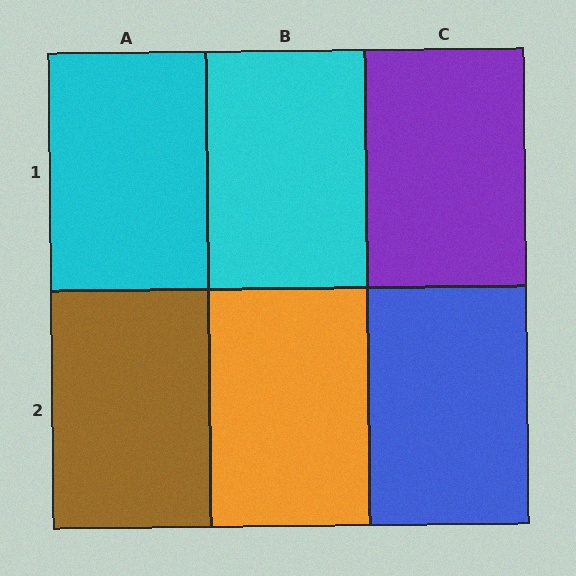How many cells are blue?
1 cell is blue.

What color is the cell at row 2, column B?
Orange.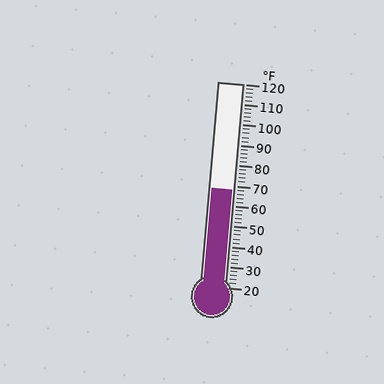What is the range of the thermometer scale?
The thermometer scale ranges from 20°F to 120°F.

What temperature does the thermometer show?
The thermometer shows approximately 68°F.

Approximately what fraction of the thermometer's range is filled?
The thermometer is filled to approximately 50% of its range.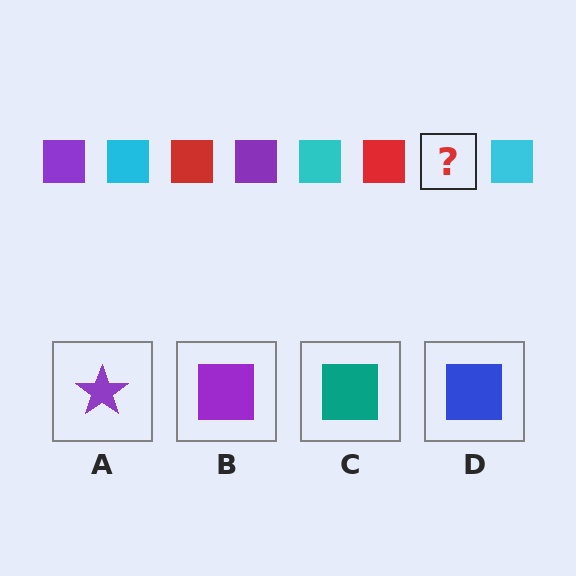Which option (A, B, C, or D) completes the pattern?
B.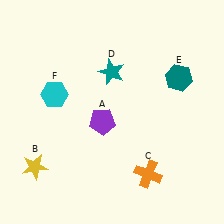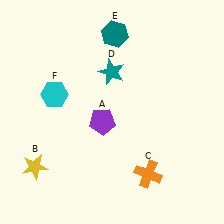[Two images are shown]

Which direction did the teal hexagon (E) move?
The teal hexagon (E) moved left.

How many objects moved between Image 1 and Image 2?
1 object moved between the two images.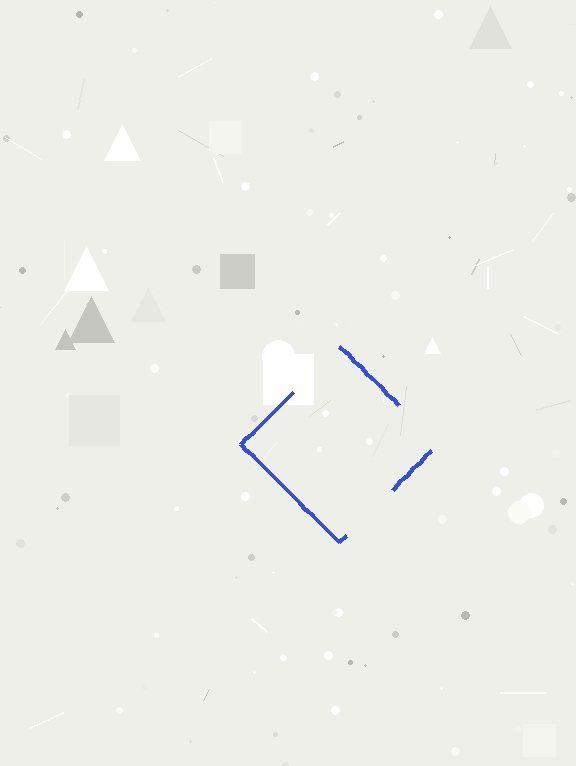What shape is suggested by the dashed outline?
The dashed outline suggests a diamond.